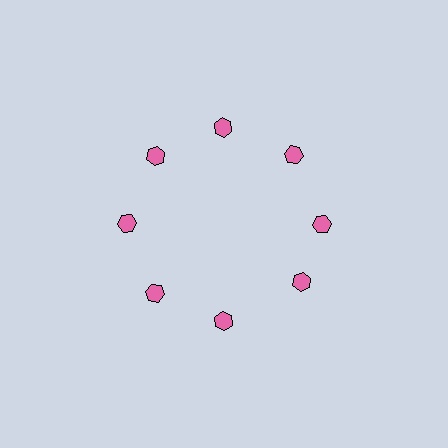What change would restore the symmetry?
The symmetry would be restored by rotating it back into even spacing with its neighbors so that all 8 hexagons sit at equal angles and equal distance from the center.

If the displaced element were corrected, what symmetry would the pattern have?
It would have 8-fold rotational symmetry — the pattern would map onto itself every 45 degrees.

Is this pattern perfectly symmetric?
No. The 8 pink hexagons are arranged in a ring, but one element near the 4 o'clock position is rotated out of alignment along the ring, breaking the 8-fold rotational symmetry.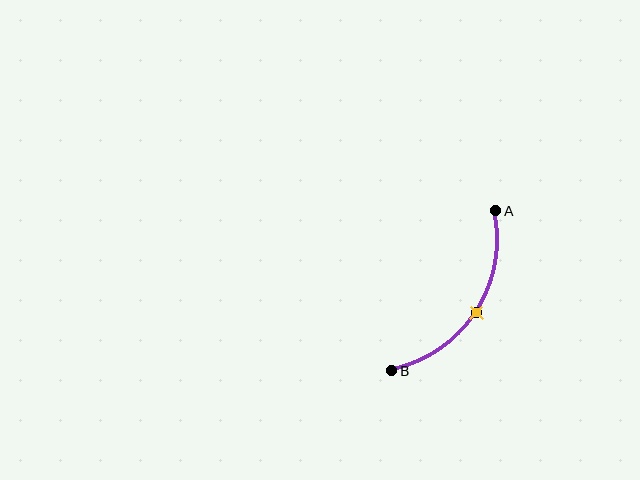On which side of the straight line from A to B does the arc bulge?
The arc bulges to the right of the straight line connecting A and B.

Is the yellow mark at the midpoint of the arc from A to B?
Yes. The yellow mark lies on the arc at equal arc-length from both A and B — it is the arc midpoint.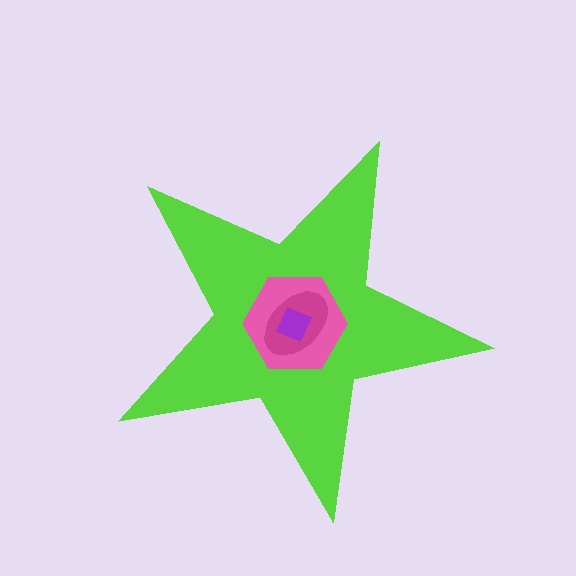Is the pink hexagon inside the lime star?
Yes.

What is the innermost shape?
The purple square.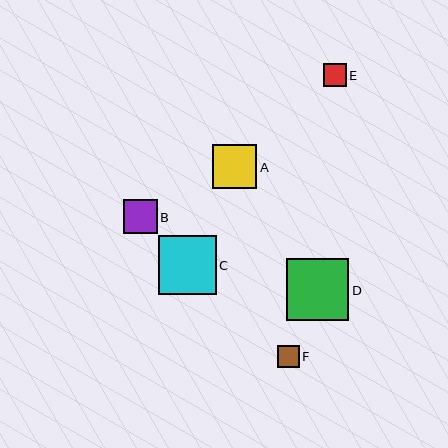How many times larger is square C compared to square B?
Square C is approximately 1.7 times the size of square B.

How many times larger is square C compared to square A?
Square C is approximately 1.3 times the size of square A.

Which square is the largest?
Square D is the largest with a size of approximately 62 pixels.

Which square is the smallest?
Square F is the smallest with a size of approximately 22 pixels.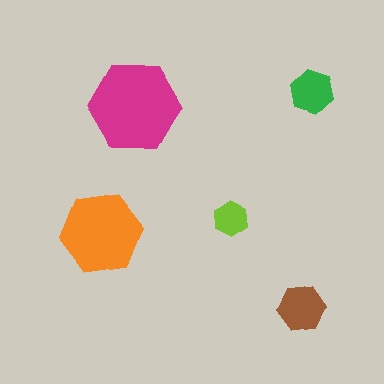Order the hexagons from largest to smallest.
the magenta one, the orange one, the brown one, the green one, the lime one.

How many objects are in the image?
There are 5 objects in the image.